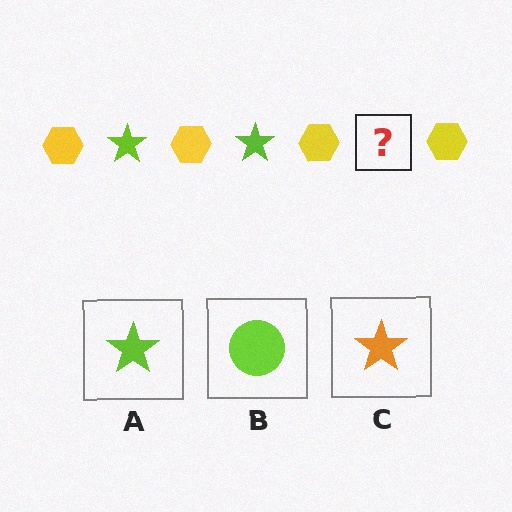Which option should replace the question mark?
Option A.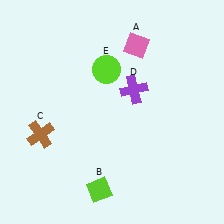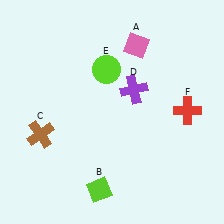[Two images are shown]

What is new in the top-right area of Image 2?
A red cross (F) was added in the top-right area of Image 2.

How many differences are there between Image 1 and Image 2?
There is 1 difference between the two images.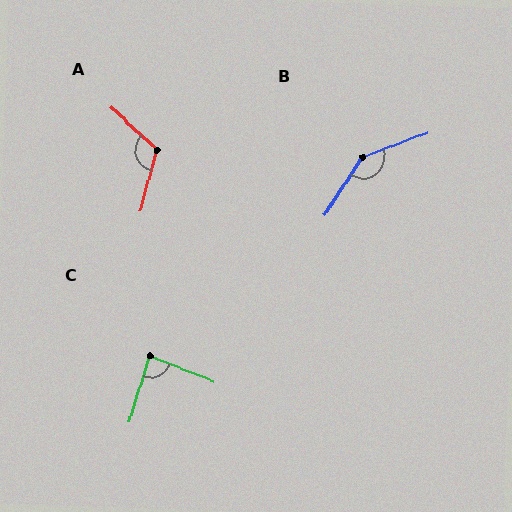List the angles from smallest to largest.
C (86°), A (118°), B (144°).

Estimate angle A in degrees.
Approximately 118 degrees.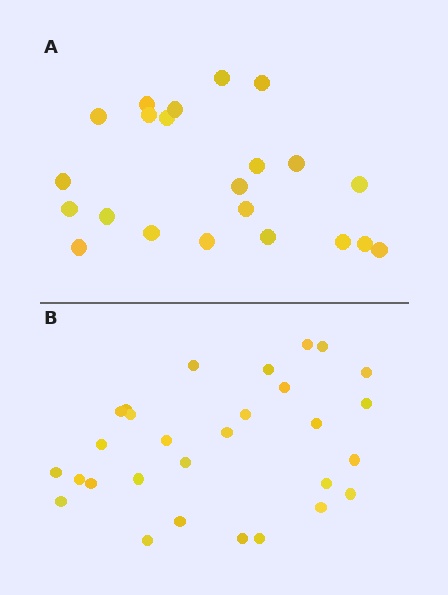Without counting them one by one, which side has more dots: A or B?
Region B (the bottom region) has more dots.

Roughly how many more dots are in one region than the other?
Region B has roughly 8 or so more dots than region A.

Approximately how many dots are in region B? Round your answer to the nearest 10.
About 30 dots. (The exact count is 29, which rounds to 30.)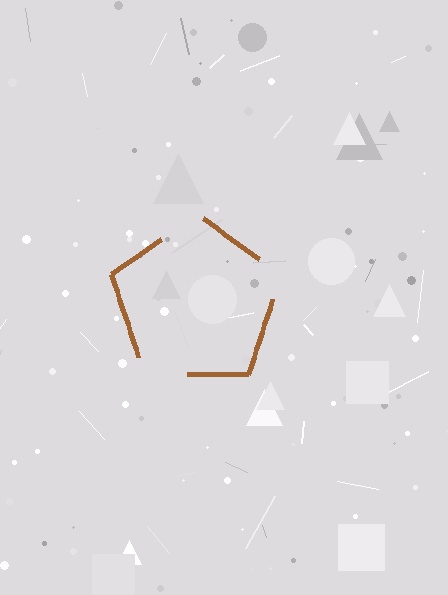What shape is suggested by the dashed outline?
The dashed outline suggests a pentagon.